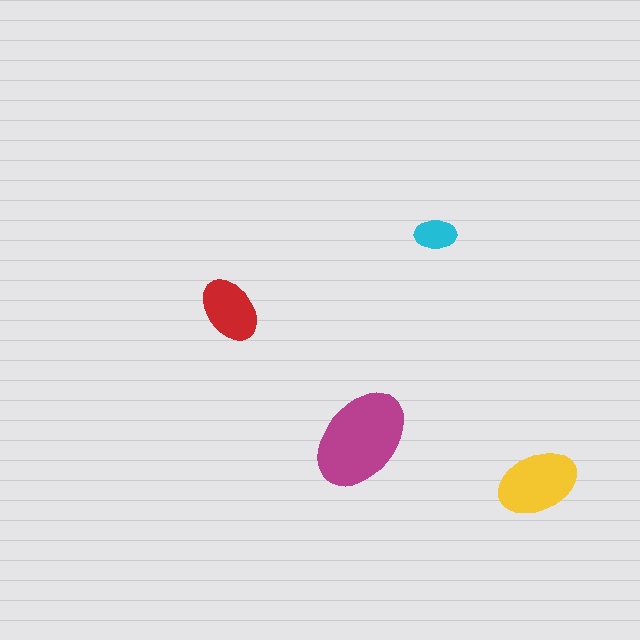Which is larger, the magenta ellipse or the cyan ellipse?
The magenta one.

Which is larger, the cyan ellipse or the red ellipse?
The red one.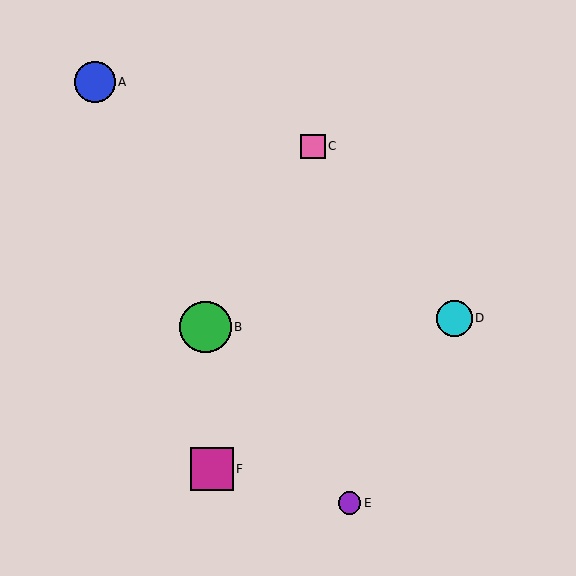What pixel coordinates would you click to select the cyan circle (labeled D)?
Click at (454, 318) to select the cyan circle D.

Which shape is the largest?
The green circle (labeled B) is the largest.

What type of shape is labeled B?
Shape B is a green circle.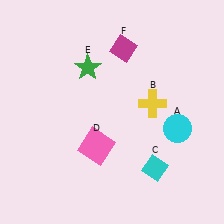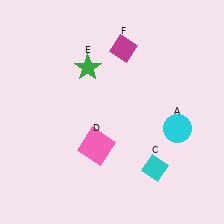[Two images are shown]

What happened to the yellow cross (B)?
The yellow cross (B) was removed in Image 2. It was in the top-right area of Image 1.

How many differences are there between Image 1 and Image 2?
There is 1 difference between the two images.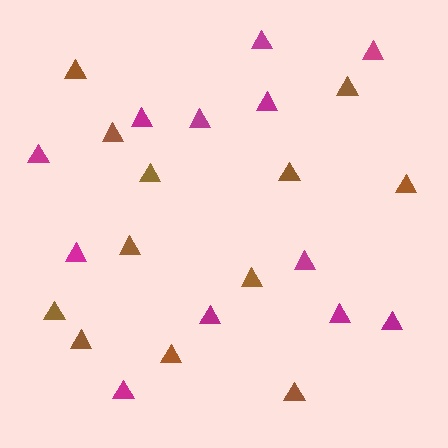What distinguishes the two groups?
There are 2 groups: one group of brown triangles (12) and one group of magenta triangles (12).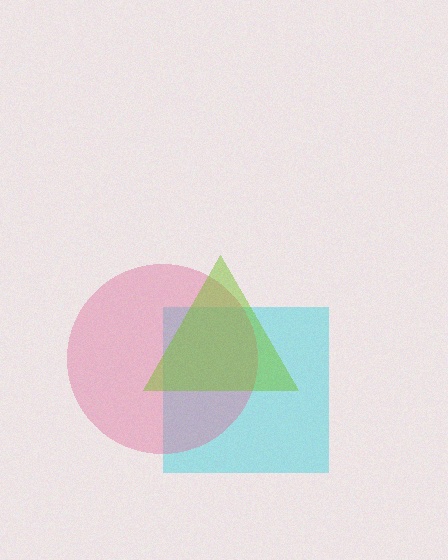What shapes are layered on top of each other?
The layered shapes are: a cyan square, a pink circle, a lime triangle.